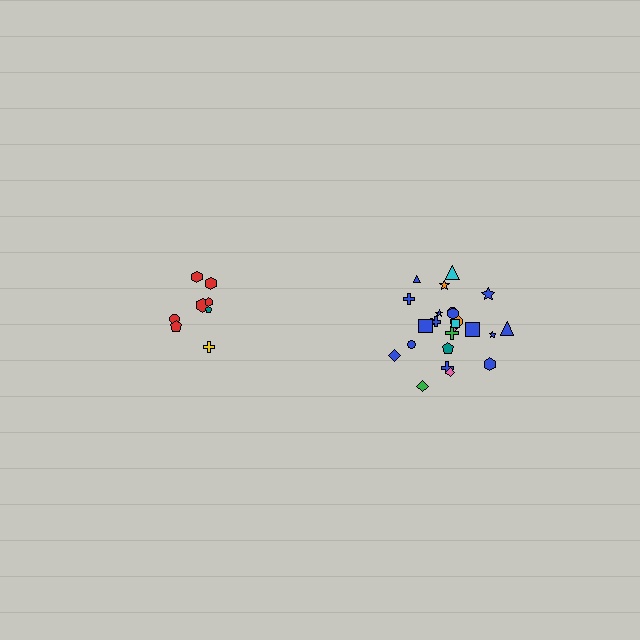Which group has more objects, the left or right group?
The right group.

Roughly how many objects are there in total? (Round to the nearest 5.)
Roughly 35 objects in total.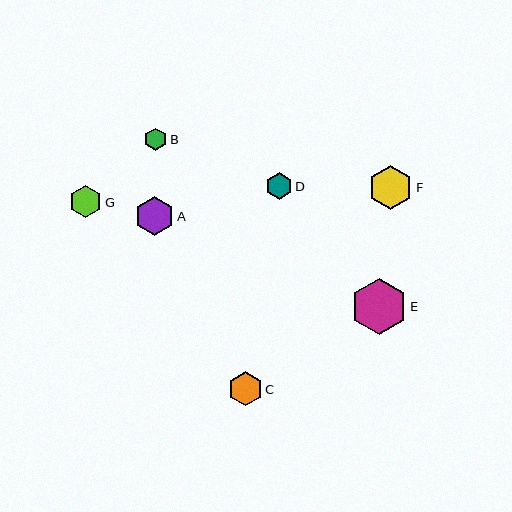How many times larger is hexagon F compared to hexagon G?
Hexagon F is approximately 1.4 times the size of hexagon G.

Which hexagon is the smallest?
Hexagon B is the smallest with a size of approximately 22 pixels.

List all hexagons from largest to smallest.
From largest to smallest: E, F, A, C, G, D, B.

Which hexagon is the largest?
Hexagon E is the largest with a size of approximately 56 pixels.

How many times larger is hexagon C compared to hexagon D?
Hexagon C is approximately 1.3 times the size of hexagon D.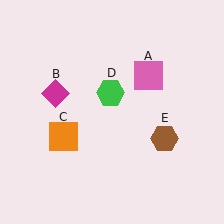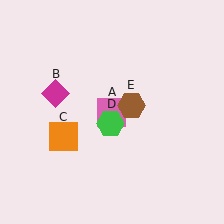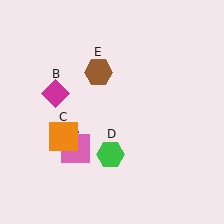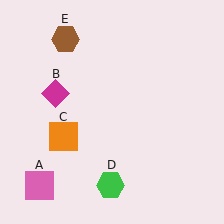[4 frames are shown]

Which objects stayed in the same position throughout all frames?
Magenta diamond (object B) and orange square (object C) remained stationary.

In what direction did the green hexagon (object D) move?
The green hexagon (object D) moved down.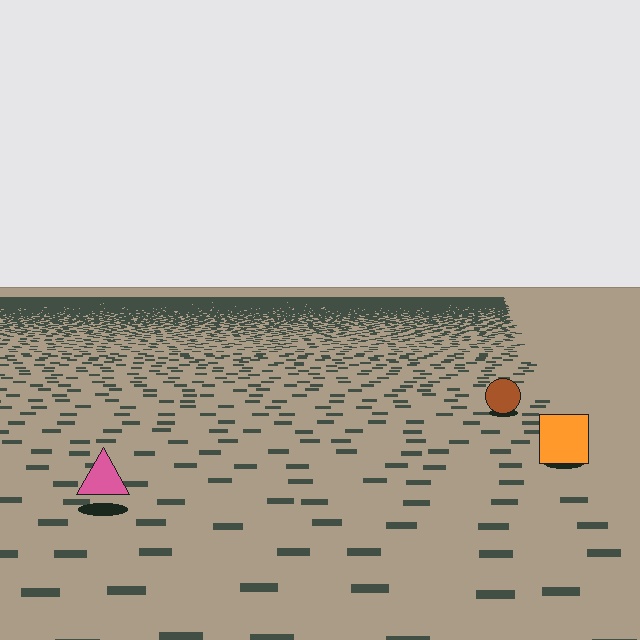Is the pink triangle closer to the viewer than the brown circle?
Yes. The pink triangle is closer — you can tell from the texture gradient: the ground texture is coarser near it.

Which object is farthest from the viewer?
The brown circle is farthest from the viewer. It appears smaller and the ground texture around it is denser.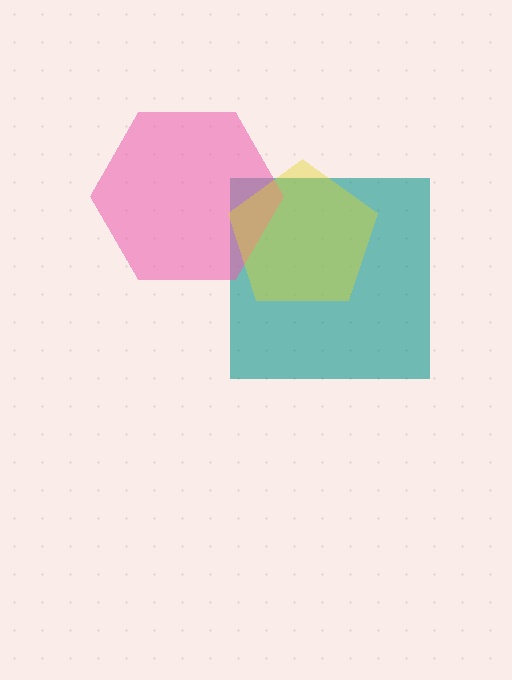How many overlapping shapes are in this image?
There are 3 overlapping shapes in the image.